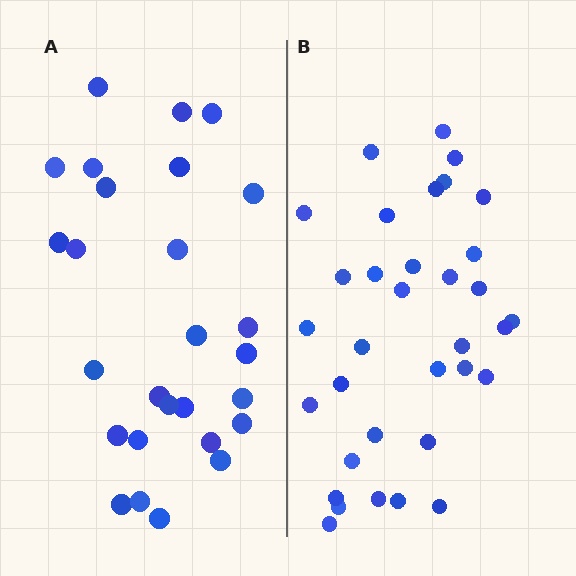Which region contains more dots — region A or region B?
Region B (the right region) has more dots.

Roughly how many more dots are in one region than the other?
Region B has roughly 8 or so more dots than region A.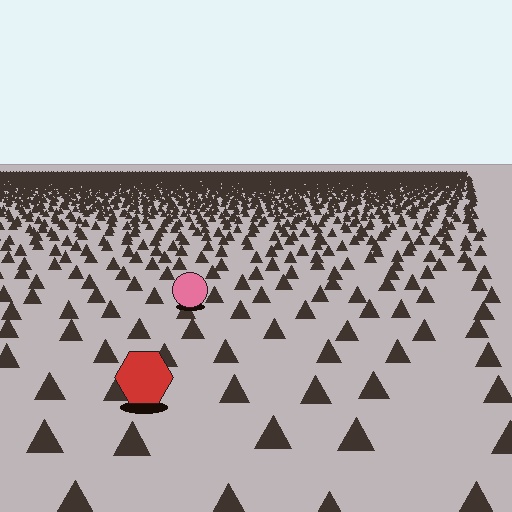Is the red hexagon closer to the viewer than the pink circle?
Yes. The red hexagon is closer — you can tell from the texture gradient: the ground texture is coarser near it.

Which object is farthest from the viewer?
The pink circle is farthest from the viewer. It appears smaller and the ground texture around it is denser.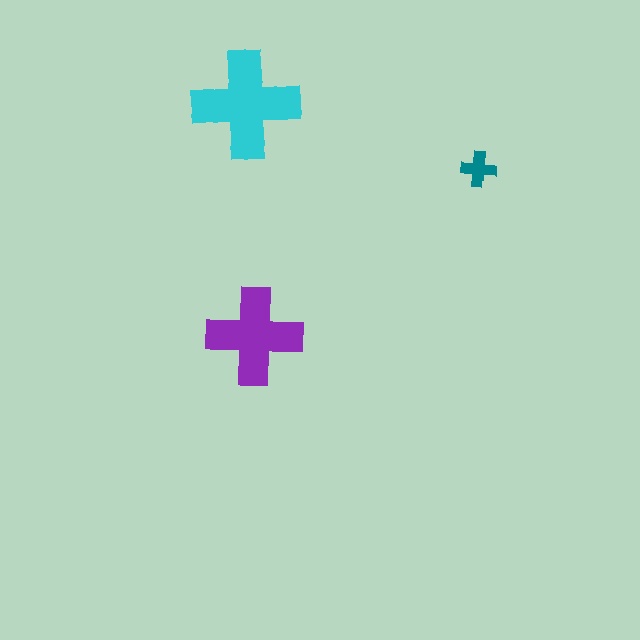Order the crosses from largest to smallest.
the cyan one, the purple one, the teal one.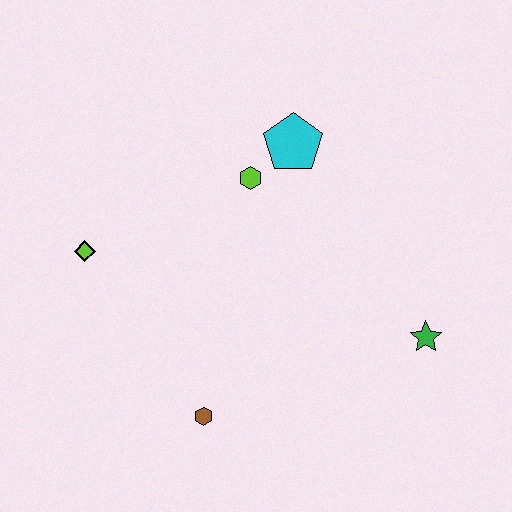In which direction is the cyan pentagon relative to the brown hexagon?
The cyan pentagon is above the brown hexagon.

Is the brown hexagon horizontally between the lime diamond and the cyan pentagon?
Yes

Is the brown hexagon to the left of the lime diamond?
No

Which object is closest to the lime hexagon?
The cyan pentagon is closest to the lime hexagon.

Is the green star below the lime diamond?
Yes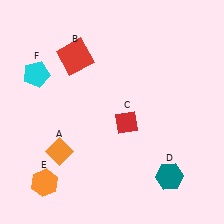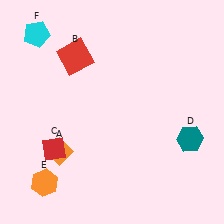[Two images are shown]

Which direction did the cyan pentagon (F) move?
The cyan pentagon (F) moved up.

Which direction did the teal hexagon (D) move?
The teal hexagon (D) moved up.